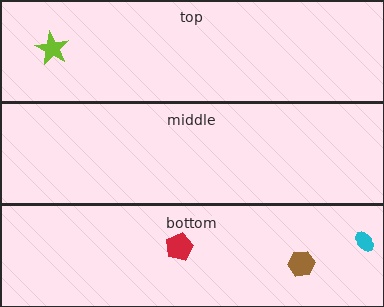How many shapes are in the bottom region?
3.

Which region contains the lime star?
The top region.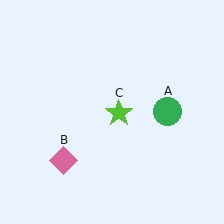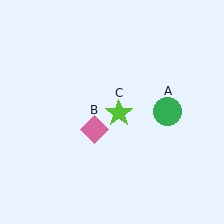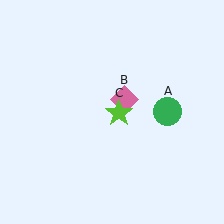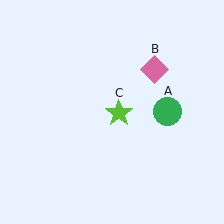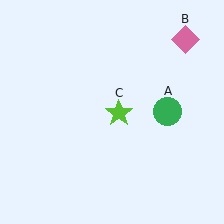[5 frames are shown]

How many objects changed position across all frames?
1 object changed position: pink diamond (object B).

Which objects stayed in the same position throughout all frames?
Green circle (object A) and lime star (object C) remained stationary.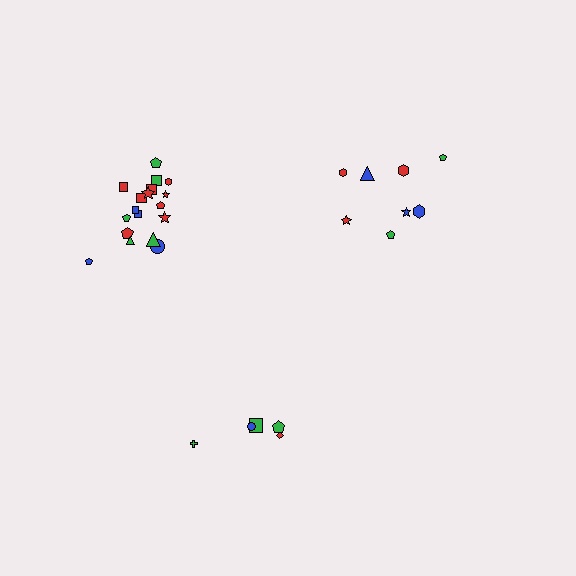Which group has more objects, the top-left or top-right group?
The top-left group.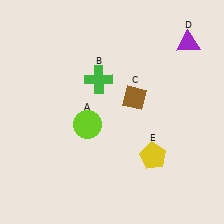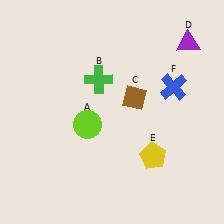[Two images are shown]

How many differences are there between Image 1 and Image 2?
There is 1 difference between the two images.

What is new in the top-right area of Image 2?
A blue cross (F) was added in the top-right area of Image 2.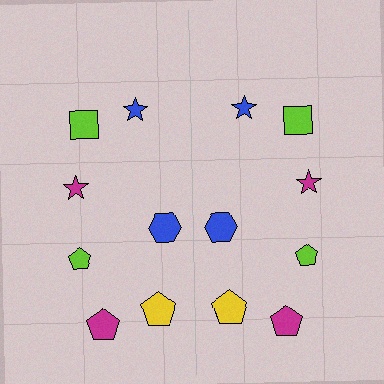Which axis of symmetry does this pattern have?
The pattern has a vertical axis of symmetry running through the center of the image.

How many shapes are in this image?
There are 14 shapes in this image.